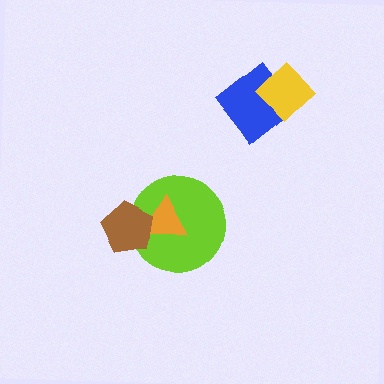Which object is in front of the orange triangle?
The brown pentagon is in front of the orange triangle.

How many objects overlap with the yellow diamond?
1 object overlaps with the yellow diamond.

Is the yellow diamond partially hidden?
No, no other shape covers it.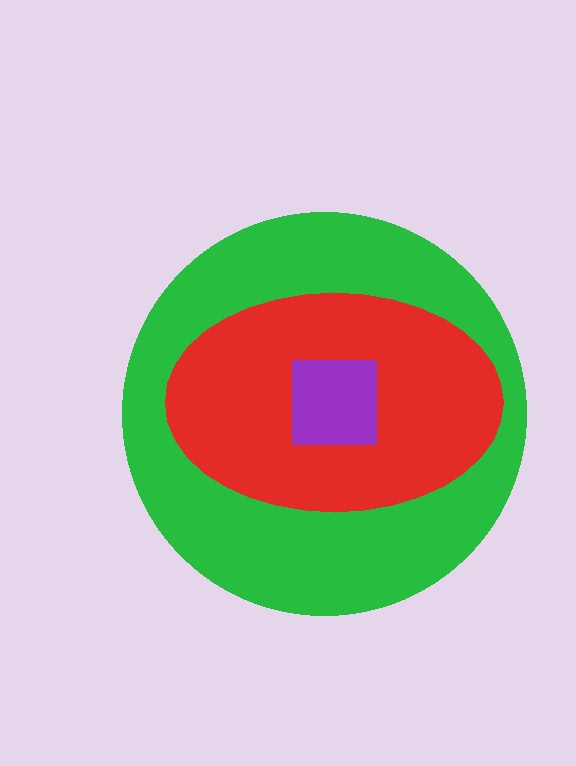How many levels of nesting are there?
3.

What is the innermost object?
The purple square.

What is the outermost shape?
The green circle.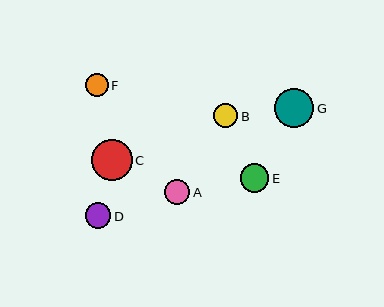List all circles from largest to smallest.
From largest to smallest: C, G, E, D, A, B, F.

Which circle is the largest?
Circle C is the largest with a size of approximately 40 pixels.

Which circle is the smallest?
Circle F is the smallest with a size of approximately 23 pixels.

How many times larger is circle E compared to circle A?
Circle E is approximately 1.1 times the size of circle A.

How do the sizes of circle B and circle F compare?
Circle B and circle F are approximately the same size.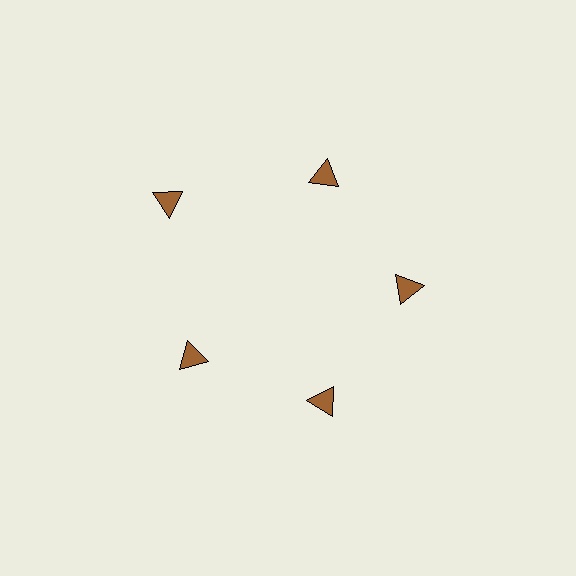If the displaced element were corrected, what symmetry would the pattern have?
It would have 5-fold rotational symmetry — the pattern would map onto itself every 72 degrees.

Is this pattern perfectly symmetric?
No. The 5 brown triangles are arranged in a ring, but one element near the 10 o'clock position is pushed outward from the center, breaking the 5-fold rotational symmetry.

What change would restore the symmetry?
The symmetry would be restored by moving it inward, back onto the ring so that all 5 triangles sit at equal angles and equal distance from the center.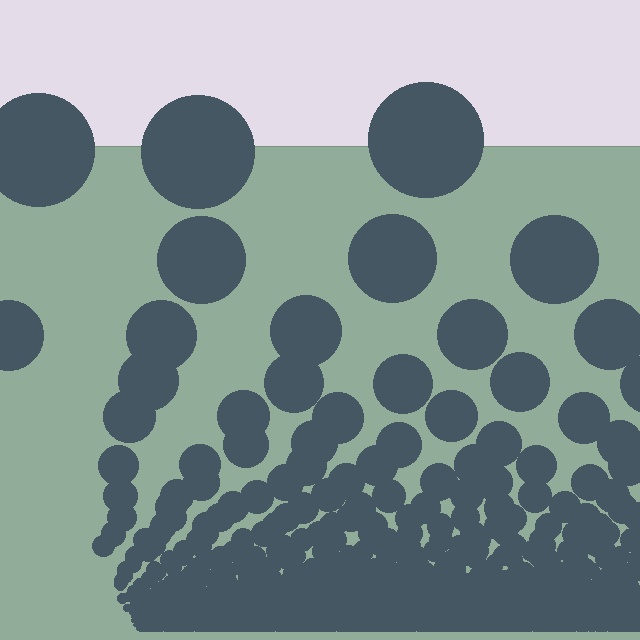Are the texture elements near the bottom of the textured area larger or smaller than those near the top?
Smaller. The gradient is inverted — elements near the bottom are smaller and denser.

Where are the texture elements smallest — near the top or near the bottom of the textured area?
Near the bottom.